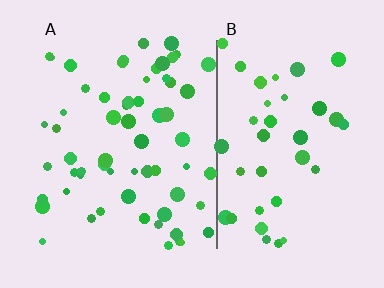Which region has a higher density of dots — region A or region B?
A (the left).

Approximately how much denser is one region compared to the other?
Approximately 1.6× — region A over region B.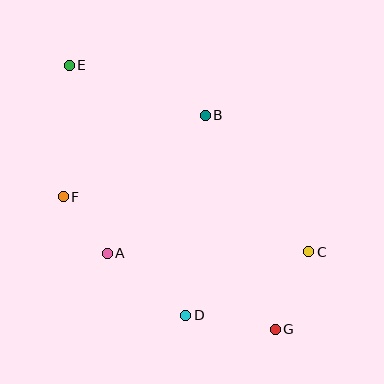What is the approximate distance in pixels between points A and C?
The distance between A and C is approximately 201 pixels.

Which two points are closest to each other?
Points A and F are closest to each other.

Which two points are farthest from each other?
Points E and G are farthest from each other.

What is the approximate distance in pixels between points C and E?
The distance between C and E is approximately 303 pixels.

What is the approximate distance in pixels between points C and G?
The distance between C and G is approximately 84 pixels.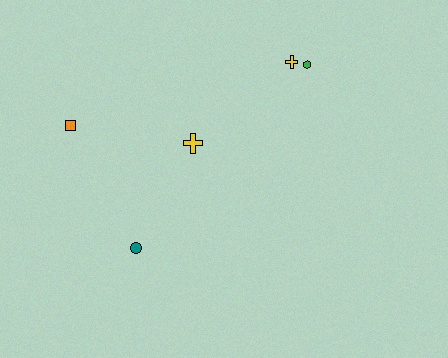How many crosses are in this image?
There are 2 crosses.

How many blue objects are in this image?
There are no blue objects.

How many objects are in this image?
There are 5 objects.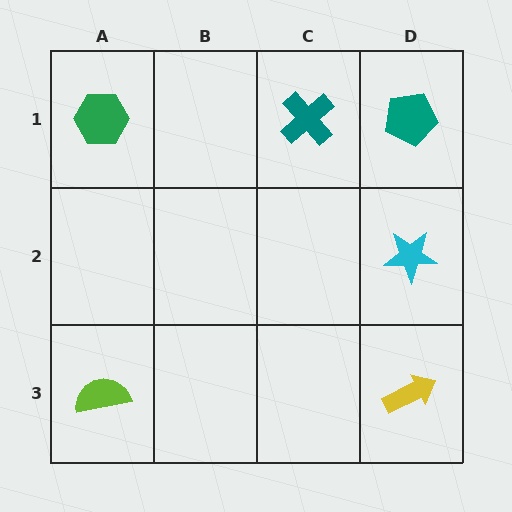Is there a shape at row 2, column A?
No, that cell is empty.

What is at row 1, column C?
A teal cross.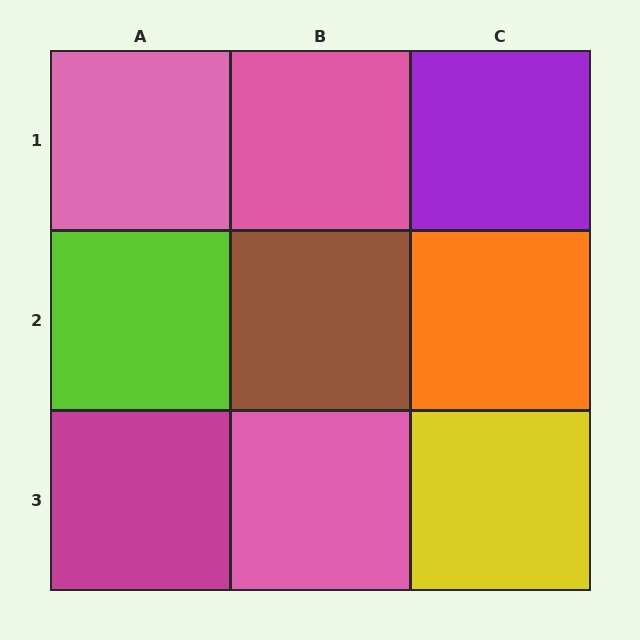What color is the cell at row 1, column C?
Purple.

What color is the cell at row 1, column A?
Pink.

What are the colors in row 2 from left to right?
Lime, brown, orange.